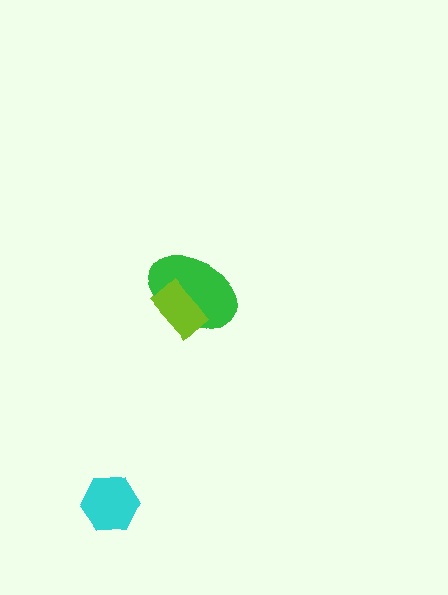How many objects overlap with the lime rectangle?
1 object overlaps with the lime rectangle.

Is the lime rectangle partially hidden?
No, no other shape covers it.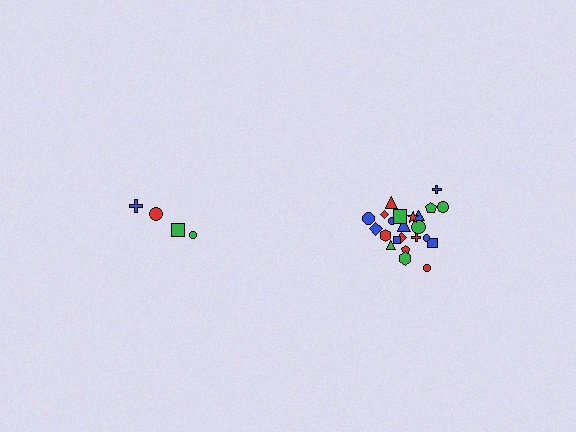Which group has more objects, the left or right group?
The right group.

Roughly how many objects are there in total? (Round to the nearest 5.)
Roughly 30 objects in total.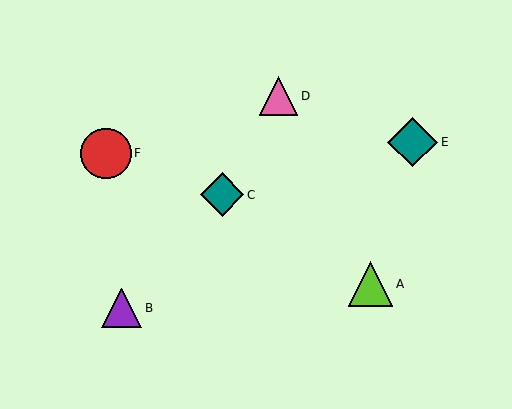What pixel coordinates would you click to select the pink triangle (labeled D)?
Click at (278, 96) to select the pink triangle D.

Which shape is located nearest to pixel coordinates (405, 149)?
The teal diamond (labeled E) at (413, 142) is nearest to that location.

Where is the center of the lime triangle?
The center of the lime triangle is at (371, 284).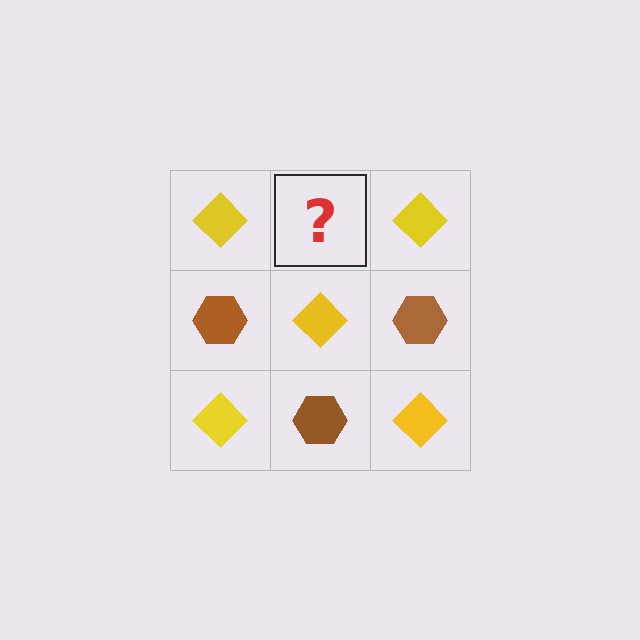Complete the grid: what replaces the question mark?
The question mark should be replaced with a brown hexagon.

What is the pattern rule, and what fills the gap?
The rule is that it alternates yellow diamond and brown hexagon in a checkerboard pattern. The gap should be filled with a brown hexagon.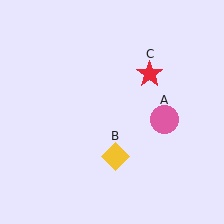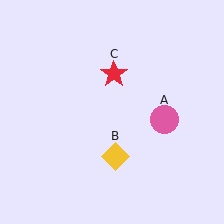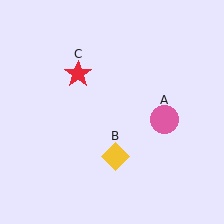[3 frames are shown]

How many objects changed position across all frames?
1 object changed position: red star (object C).